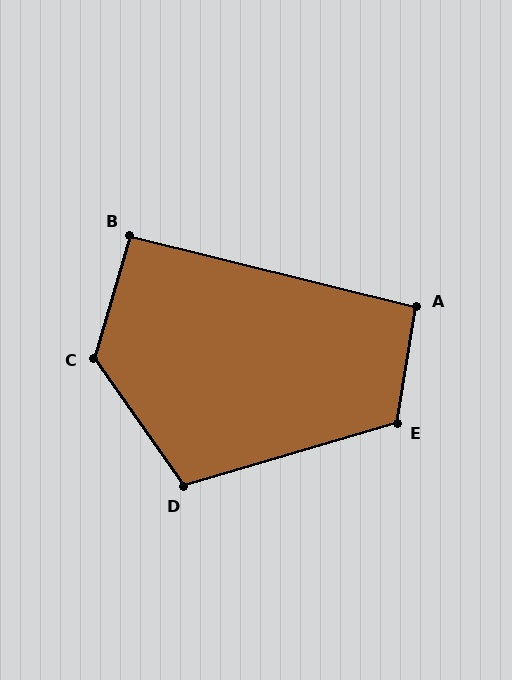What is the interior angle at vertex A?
Approximately 94 degrees (approximately right).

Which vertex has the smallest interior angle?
B, at approximately 93 degrees.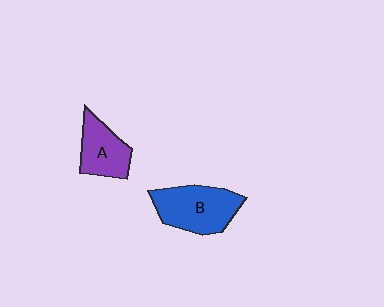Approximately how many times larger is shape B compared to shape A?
Approximately 1.4 times.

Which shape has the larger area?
Shape B (blue).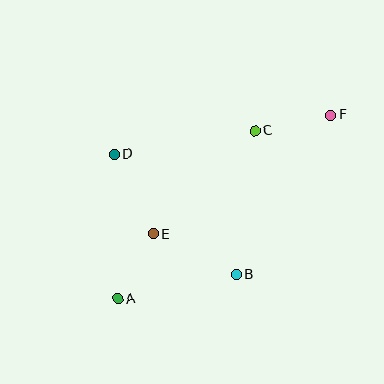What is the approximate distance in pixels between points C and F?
The distance between C and F is approximately 78 pixels.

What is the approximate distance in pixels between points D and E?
The distance between D and E is approximately 88 pixels.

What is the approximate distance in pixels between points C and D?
The distance between C and D is approximately 142 pixels.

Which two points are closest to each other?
Points A and E are closest to each other.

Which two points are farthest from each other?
Points A and F are farthest from each other.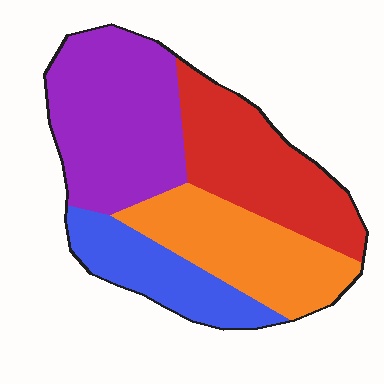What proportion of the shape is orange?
Orange covers 24% of the shape.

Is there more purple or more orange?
Purple.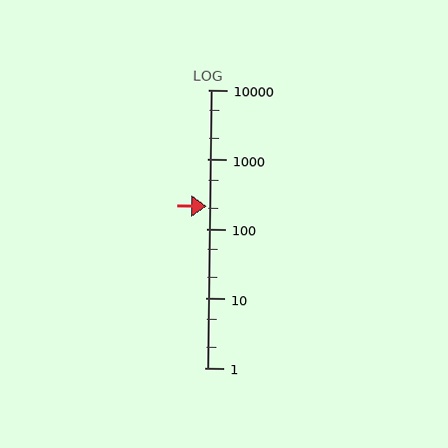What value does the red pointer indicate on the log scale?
The pointer indicates approximately 210.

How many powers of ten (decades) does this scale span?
The scale spans 4 decades, from 1 to 10000.